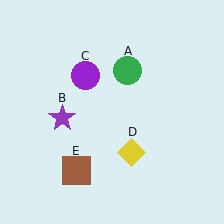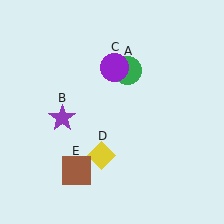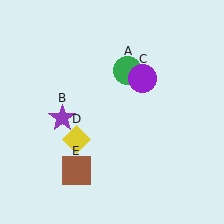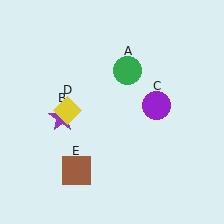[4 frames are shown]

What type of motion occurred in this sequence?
The purple circle (object C), yellow diamond (object D) rotated clockwise around the center of the scene.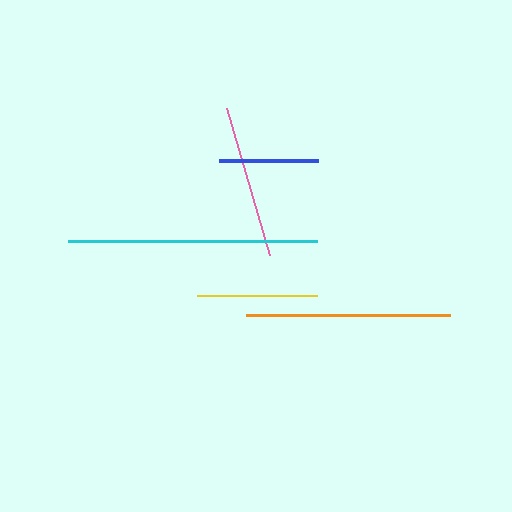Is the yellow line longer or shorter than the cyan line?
The cyan line is longer than the yellow line.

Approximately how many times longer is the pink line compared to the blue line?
The pink line is approximately 1.5 times the length of the blue line.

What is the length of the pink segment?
The pink segment is approximately 153 pixels long.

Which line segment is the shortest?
The blue line is the shortest at approximately 99 pixels.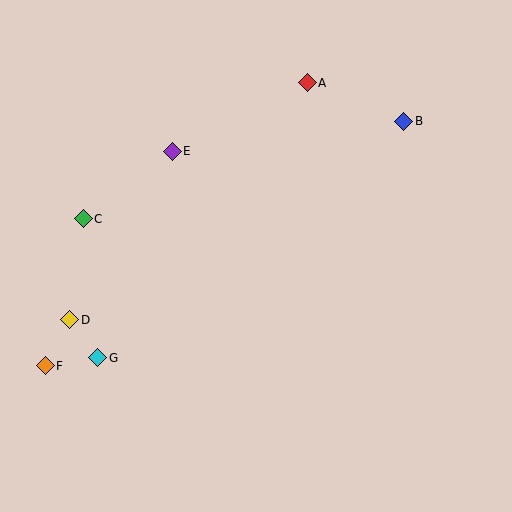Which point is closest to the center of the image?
Point E at (172, 151) is closest to the center.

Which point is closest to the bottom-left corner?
Point F is closest to the bottom-left corner.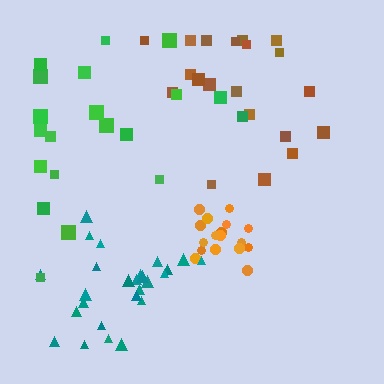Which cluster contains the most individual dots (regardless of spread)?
Teal (26).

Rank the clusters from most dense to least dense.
orange, teal, brown, green.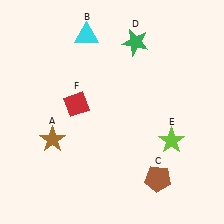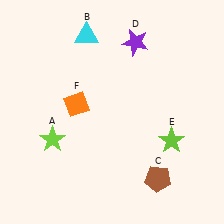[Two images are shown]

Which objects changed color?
A changed from brown to lime. D changed from green to purple. F changed from red to orange.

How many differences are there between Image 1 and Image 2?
There are 3 differences between the two images.